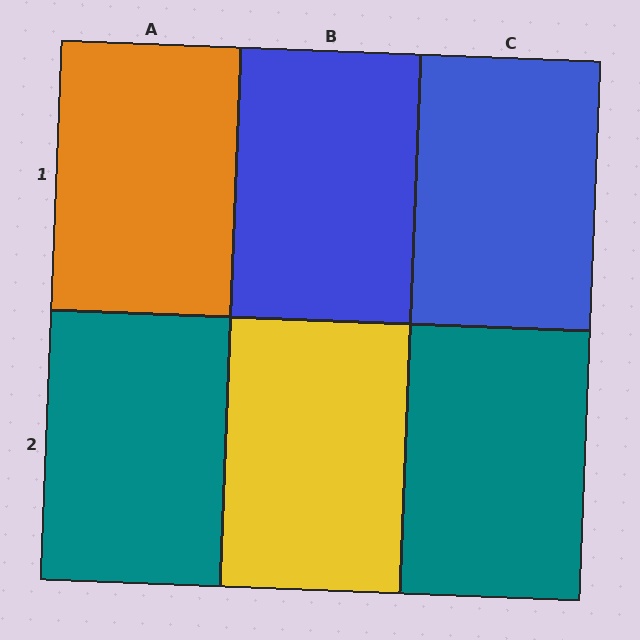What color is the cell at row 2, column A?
Teal.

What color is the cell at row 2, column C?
Teal.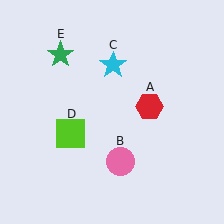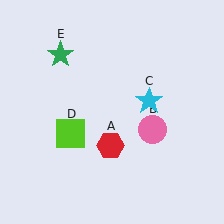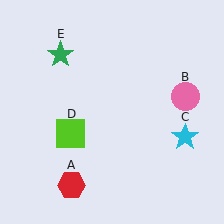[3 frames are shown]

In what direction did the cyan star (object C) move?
The cyan star (object C) moved down and to the right.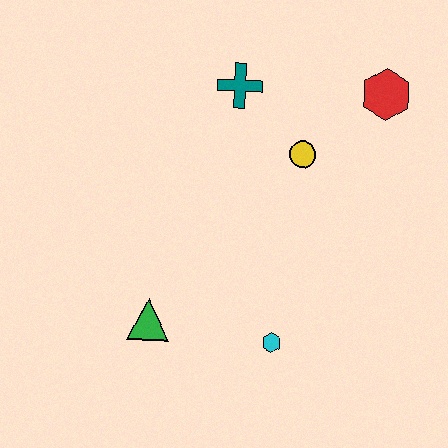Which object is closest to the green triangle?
The cyan hexagon is closest to the green triangle.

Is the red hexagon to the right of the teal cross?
Yes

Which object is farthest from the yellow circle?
The green triangle is farthest from the yellow circle.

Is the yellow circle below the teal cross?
Yes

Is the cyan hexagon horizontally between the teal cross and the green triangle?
No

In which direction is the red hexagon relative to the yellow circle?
The red hexagon is to the right of the yellow circle.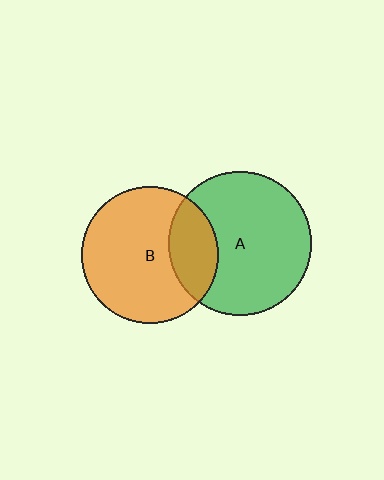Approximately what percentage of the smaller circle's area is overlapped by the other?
Approximately 25%.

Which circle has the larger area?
Circle A (green).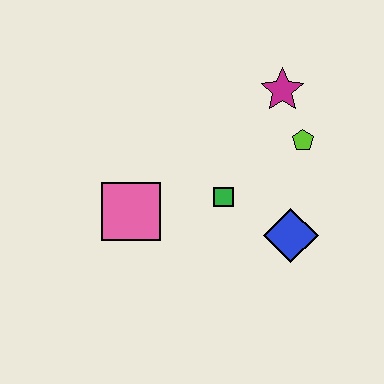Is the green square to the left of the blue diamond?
Yes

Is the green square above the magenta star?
No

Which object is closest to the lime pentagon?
The magenta star is closest to the lime pentagon.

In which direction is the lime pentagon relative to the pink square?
The lime pentagon is to the right of the pink square.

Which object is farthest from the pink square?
The magenta star is farthest from the pink square.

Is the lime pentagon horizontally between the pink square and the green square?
No